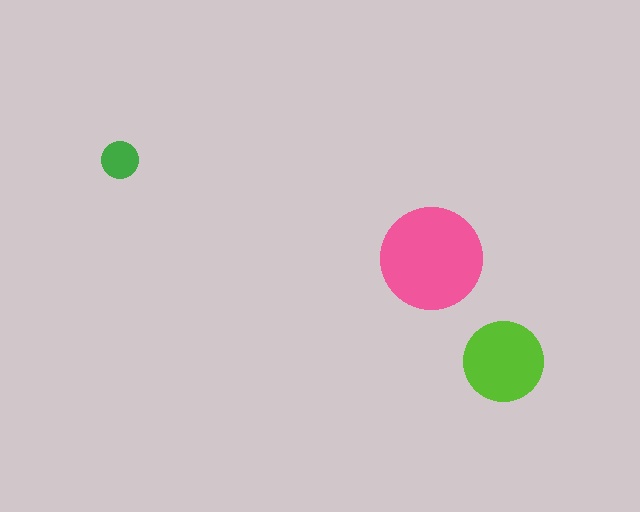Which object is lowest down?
The lime circle is bottommost.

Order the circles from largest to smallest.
the pink one, the lime one, the green one.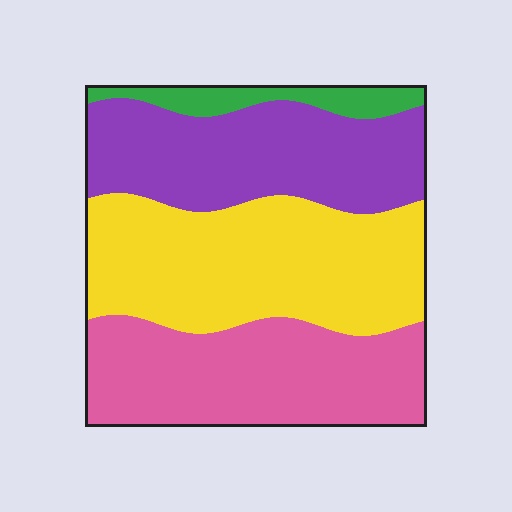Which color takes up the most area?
Yellow, at roughly 35%.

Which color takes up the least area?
Green, at roughly 5%.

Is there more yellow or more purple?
Yellow.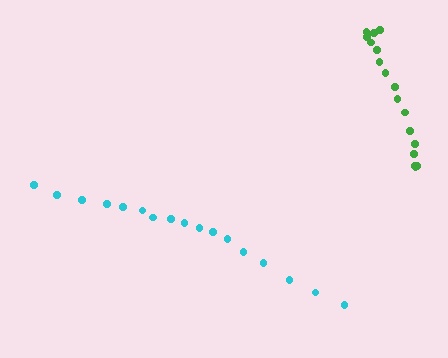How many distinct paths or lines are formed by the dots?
There are 2 distinct paths.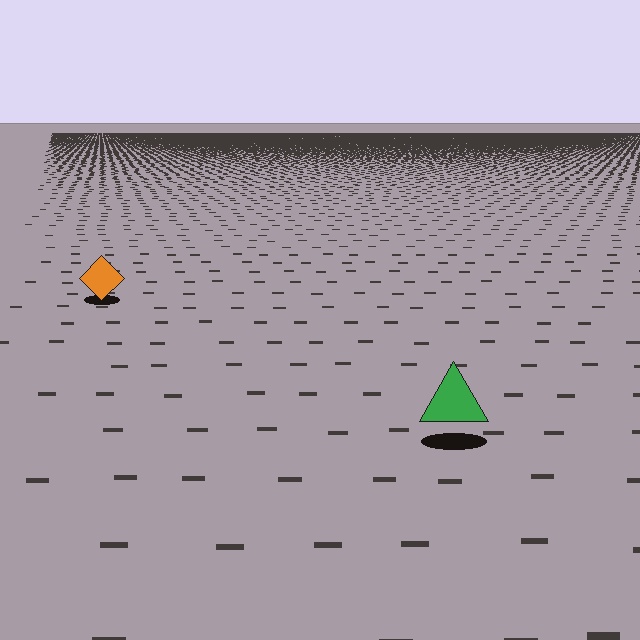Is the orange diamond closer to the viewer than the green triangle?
No. The green triangle is closer — you can tell from the texture gradient: the ground texture is coarser near it.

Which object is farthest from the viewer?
The orange diamond is farthest from the viewer. It appears smaller and the ground texture around it is denser.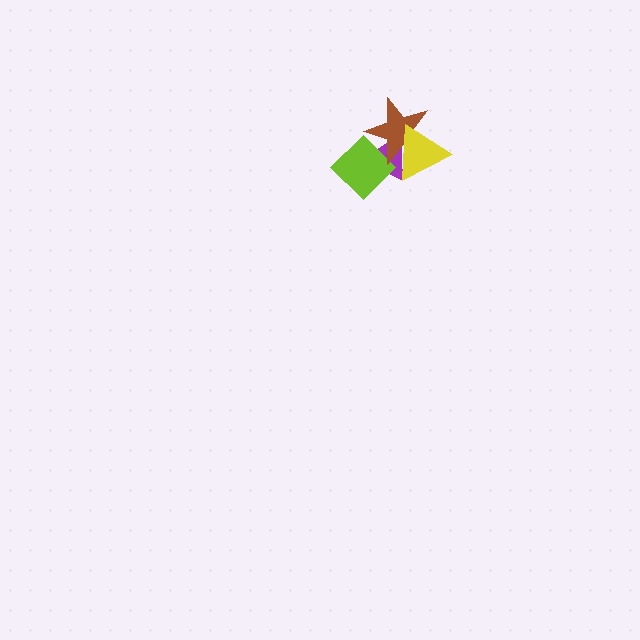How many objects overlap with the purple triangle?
3 objects overlap with the purple triangle.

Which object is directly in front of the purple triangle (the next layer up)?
The lime diamond is directly in front of the purple triangle.